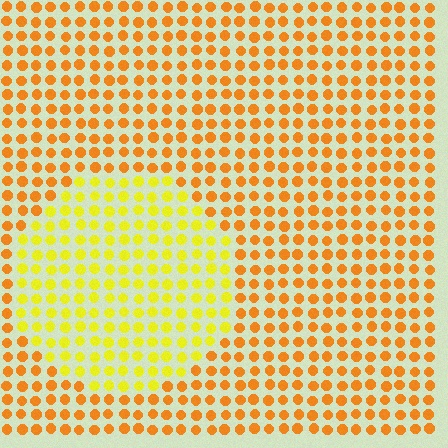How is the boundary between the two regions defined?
The boundary is defined purely by a slight shift in hue (about 33 degrees). Spacing, size, and orientation are identical on both sides.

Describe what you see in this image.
The image is filled with small orange elements in a uniform arrangement. A circle-shaped region is visible where the elements are tinted to a slightly different hue, forming a subtle color boundary.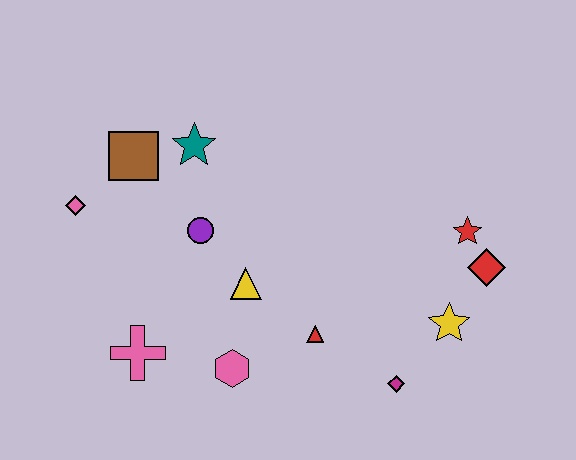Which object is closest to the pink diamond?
The brown square is closest to the pink diamond.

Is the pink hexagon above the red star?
No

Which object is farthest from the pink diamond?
The red diamond is farthest from the pink diamond.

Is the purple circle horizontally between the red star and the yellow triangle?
No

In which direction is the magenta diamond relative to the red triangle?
The magenta diamond is to the right of the red triangle.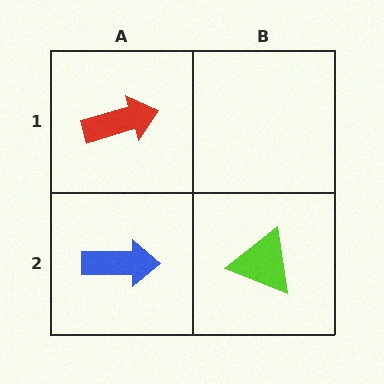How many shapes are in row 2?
2 shapes.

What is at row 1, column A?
A red arrow.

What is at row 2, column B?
A lime triangle.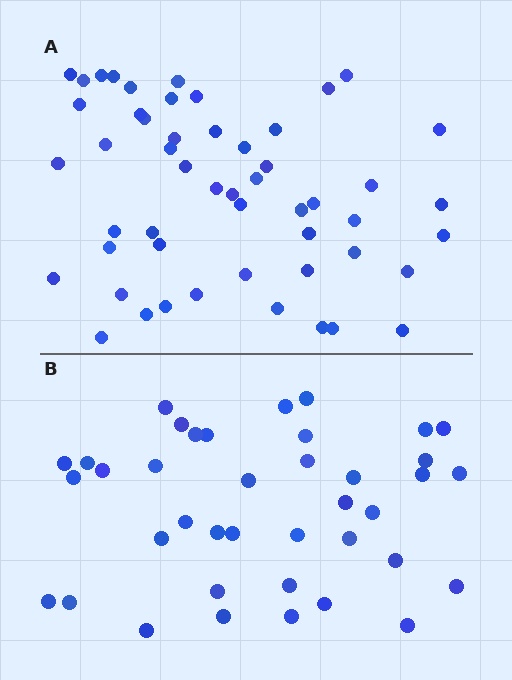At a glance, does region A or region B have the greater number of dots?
Region A (the top region) has more dots.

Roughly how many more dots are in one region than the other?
Region A has approximately 15 more dots than region B.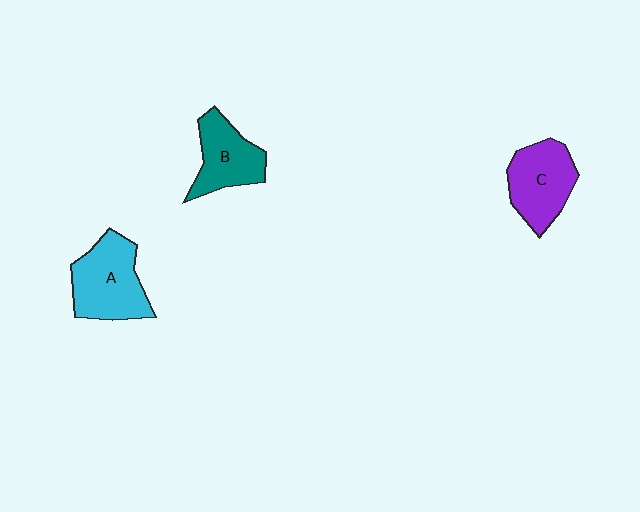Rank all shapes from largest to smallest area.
From largest to smallest: A (cyan), C (purple), B (teal).